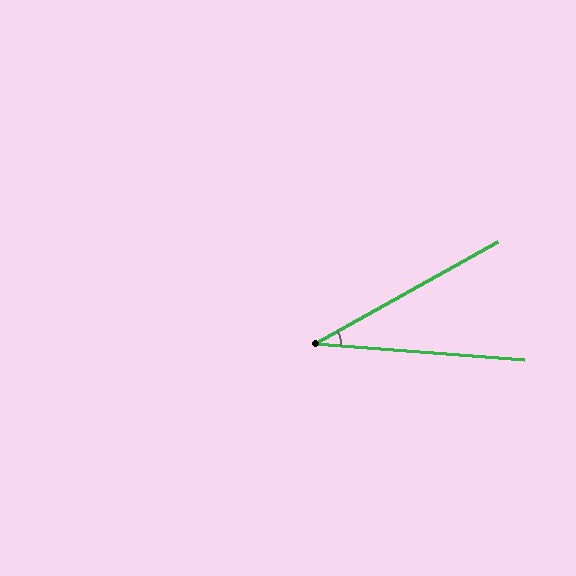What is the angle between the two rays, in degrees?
Approximately 34 degrees.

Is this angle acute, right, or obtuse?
It is acute.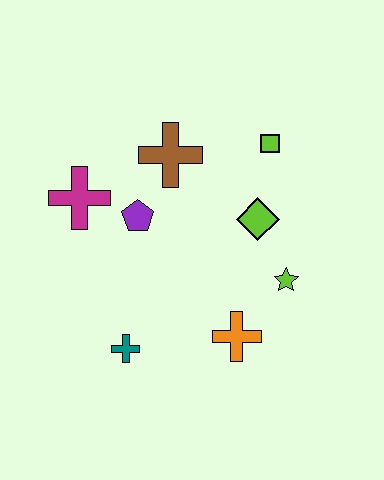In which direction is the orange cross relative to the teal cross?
The orange cross is to the right of the teal cross.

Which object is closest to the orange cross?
The lime star is closest to the orange cross.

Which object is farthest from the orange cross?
The magenta cross is farthest from the orange cross.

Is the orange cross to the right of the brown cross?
Yes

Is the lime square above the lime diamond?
Yes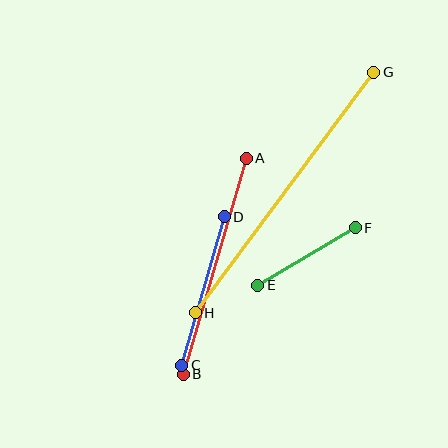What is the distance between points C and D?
The distance is approximately 154 pixels.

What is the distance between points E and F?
The distance is approximately 113 pixels.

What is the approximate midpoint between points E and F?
The midpoint is at approximately (306, 256) pixels.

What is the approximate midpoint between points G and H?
The midpoint is at approximately (285, 193) pixels.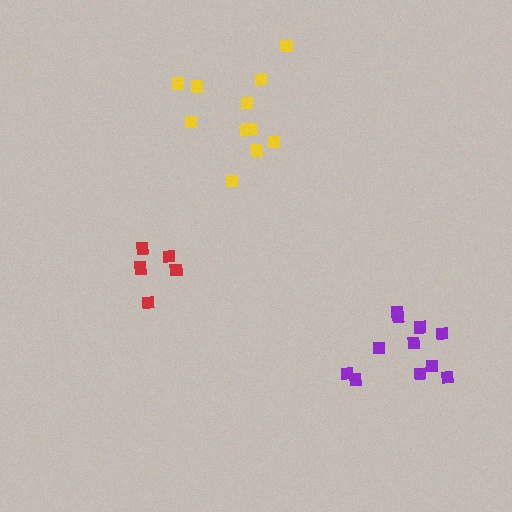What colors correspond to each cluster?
The clusters are colored: purple, yellow, red.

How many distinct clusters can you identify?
There are 3 distinct clusters.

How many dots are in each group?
Group 1: 11 dots, Group 2: 11 dots, Group 3: 7 dots (29 total).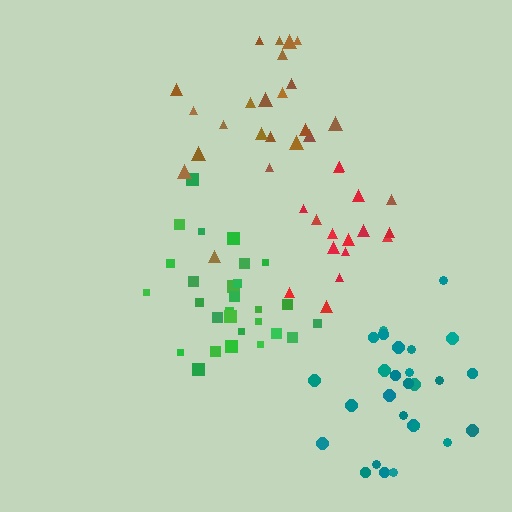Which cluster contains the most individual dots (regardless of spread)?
Green (28).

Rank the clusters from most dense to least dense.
green, teal, red, brown.